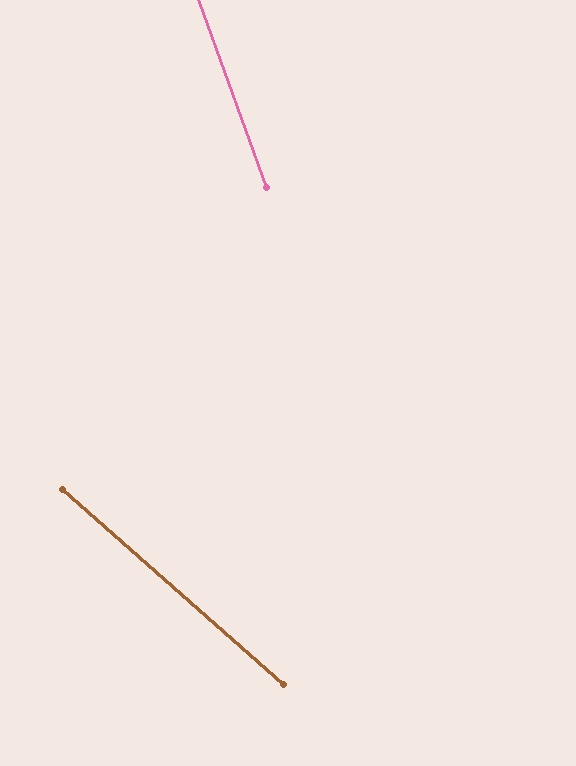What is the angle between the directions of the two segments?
Approximately 29 degrees.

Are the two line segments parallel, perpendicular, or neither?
Neither parallel nor perpendicular — they differ by about 29°.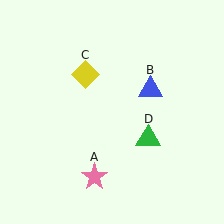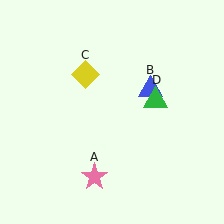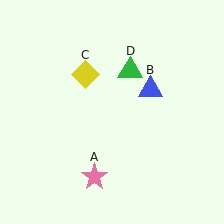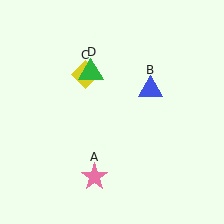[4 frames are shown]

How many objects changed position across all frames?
1 object changed position: green triangle (object D).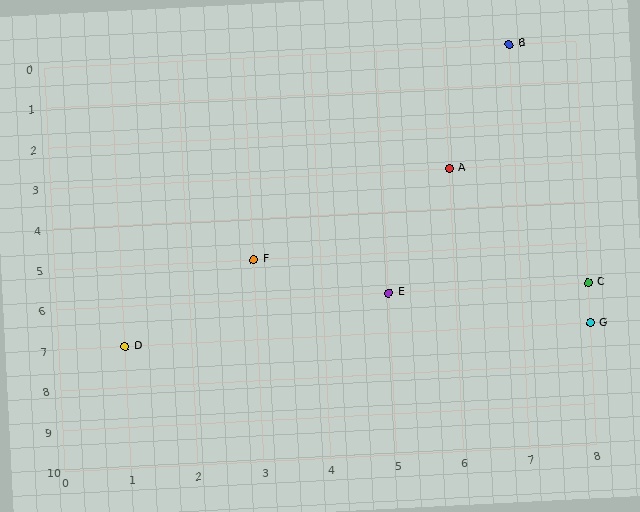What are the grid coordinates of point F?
Point F is at grid coordinates (3, 5).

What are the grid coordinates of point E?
Point E is at grid coordinates (5, 6).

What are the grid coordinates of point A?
Point A is at grid coordinates (6, 3).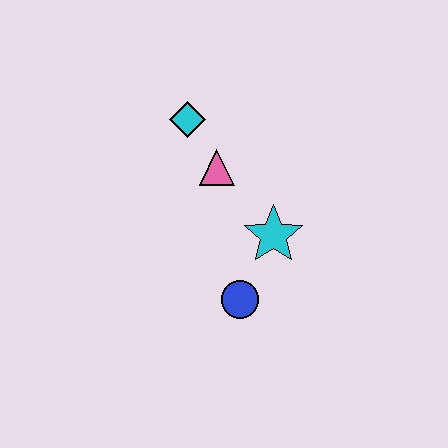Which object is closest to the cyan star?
The blue circle is closest to the cyan star.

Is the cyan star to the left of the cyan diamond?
No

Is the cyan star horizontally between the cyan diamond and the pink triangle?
No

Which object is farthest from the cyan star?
The cyan diamond is farthest from the cyan star.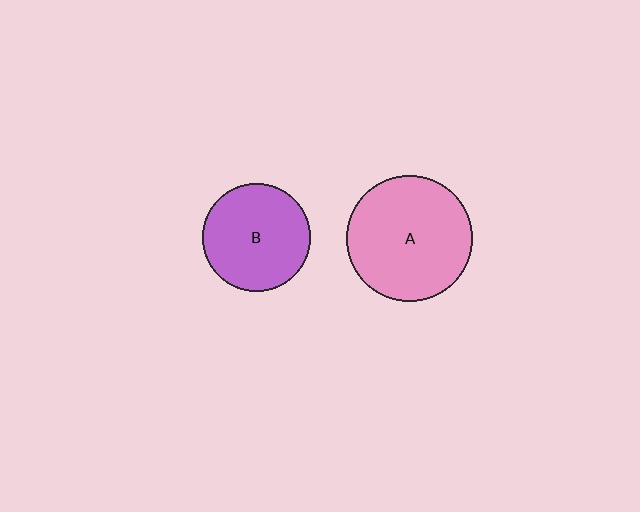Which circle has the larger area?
Circle A (pink).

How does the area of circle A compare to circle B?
Approximately 1.4 times.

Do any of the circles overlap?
No, none of the circles overlap.